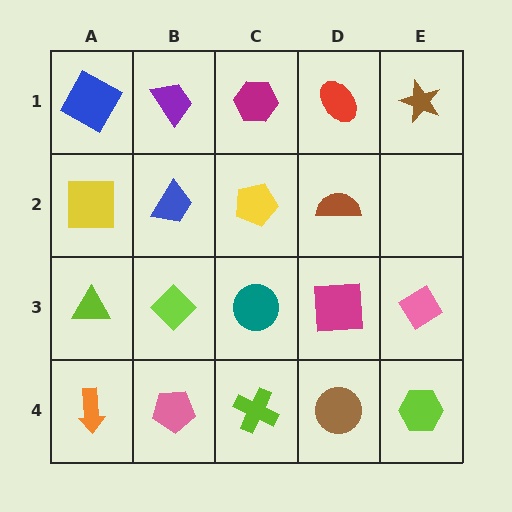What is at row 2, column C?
A yellow pentagon.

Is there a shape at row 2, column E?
No, that cell is empty.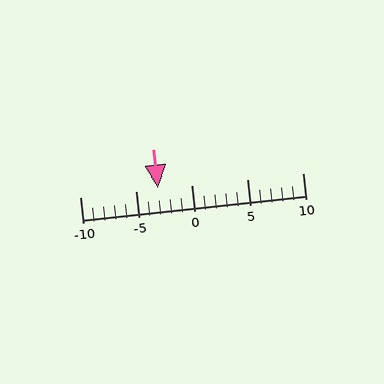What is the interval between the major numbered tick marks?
The major tick marks are spaced 5 units apart.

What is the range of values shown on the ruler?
The ruler shows values from -10 to 10.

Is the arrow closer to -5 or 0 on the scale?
The arrow is closer to -5.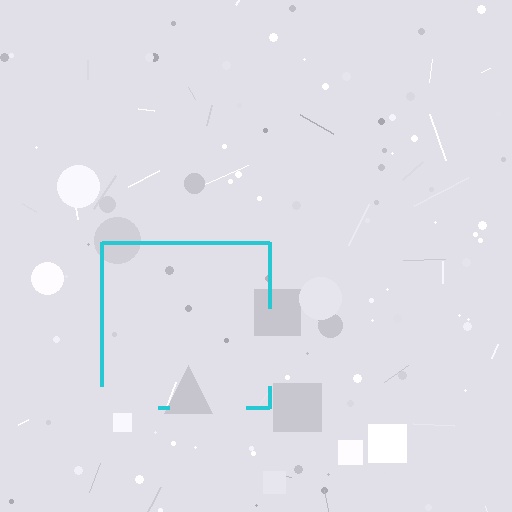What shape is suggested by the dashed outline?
The dashed outline suggests a square.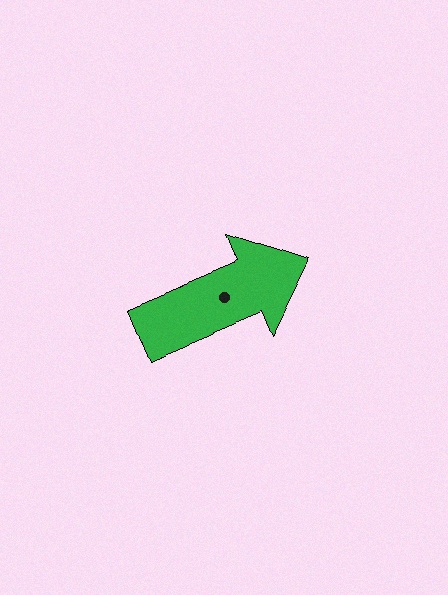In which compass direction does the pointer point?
Northeast.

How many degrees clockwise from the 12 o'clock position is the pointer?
Approximately 67 degrees.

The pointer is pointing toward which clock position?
Roughly 2 o'clock.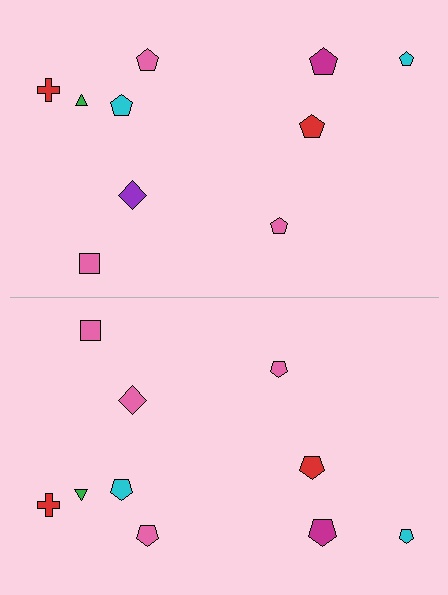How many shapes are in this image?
There are 20 shapes in this image.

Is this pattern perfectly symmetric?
No, the pattern is not perfectly symmetric. The pink diamond on the bottom side breaks the symmetry — its mirror counterpart is purple.